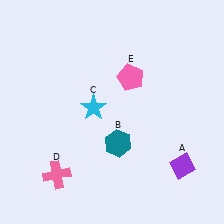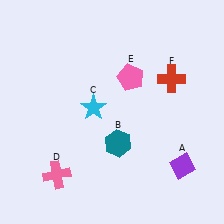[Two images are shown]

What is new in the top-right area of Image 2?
A red cross (F) was added in the top-right area of Image 2.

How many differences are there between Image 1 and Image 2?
There is 1 difference between the two images.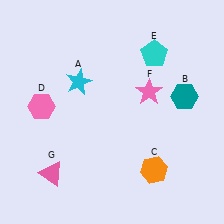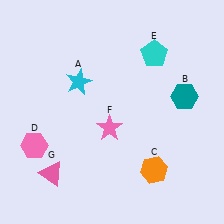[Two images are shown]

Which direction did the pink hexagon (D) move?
The pink hexagon (D) moved down.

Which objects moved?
The objects that moved are: the pink hexagon (D), the pink star (F).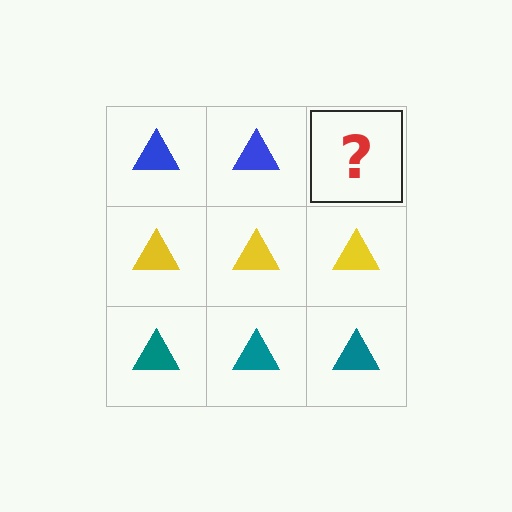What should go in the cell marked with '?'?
The missing cell should contain a blue triangle.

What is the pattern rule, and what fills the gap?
The rule is that each row has a consistent color. The gap should be filled with a blue triangle.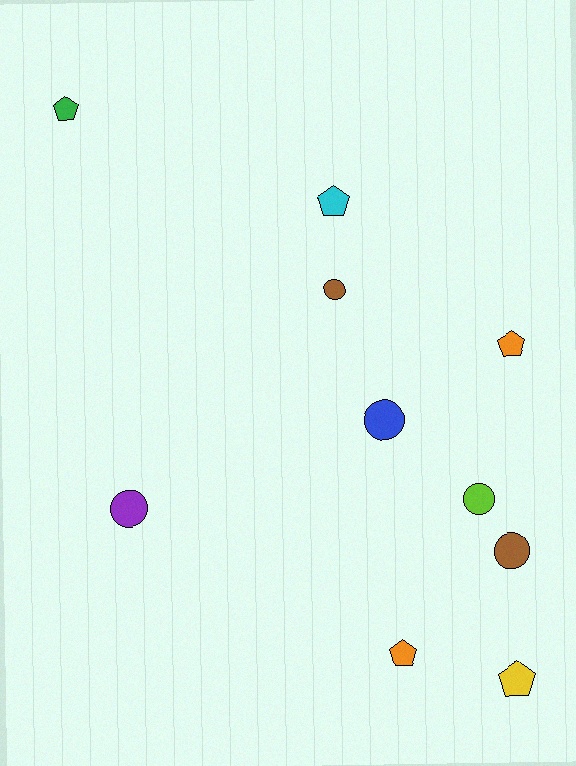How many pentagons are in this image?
There are 5 pentagons.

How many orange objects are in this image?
There are 2 orange objects.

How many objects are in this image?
There are 10 objects.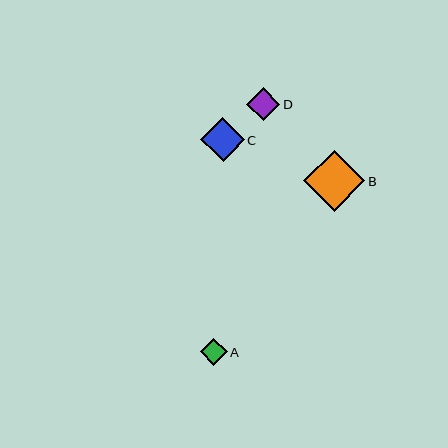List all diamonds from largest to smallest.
From largest to smallest: B, C, D, A.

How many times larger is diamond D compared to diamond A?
Diamond D is approximately 1.2 times the size of diamond A.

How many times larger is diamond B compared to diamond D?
Diamond B is approximately 1.8 times the size of diamond D.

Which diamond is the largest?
Diamond B is the largest with a size of approximately 61 pixels.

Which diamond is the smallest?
Diamond A is the smallest with a size of approximately 27 pixels.